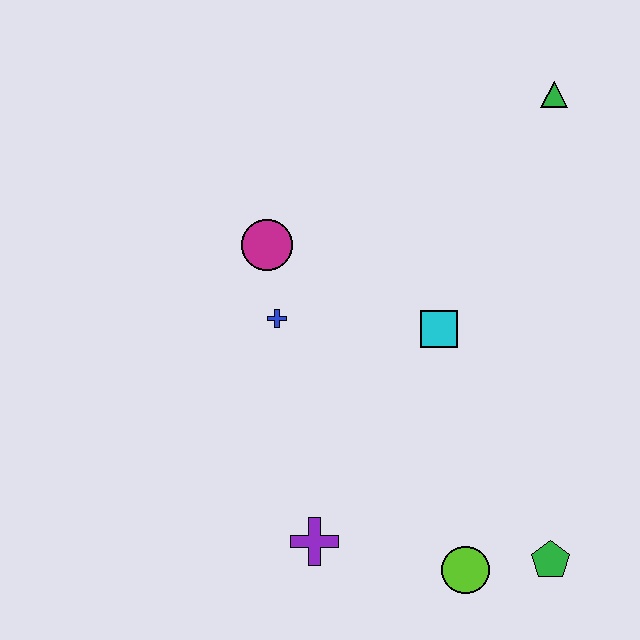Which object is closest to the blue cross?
The magenta circle is closest to the blue cross.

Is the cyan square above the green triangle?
No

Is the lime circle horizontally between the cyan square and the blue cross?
No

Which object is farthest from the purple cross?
The green triangle is farthest from the purple cross.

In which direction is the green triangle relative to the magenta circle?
The green triangle is to the right of the magenta circle.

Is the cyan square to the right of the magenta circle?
Yes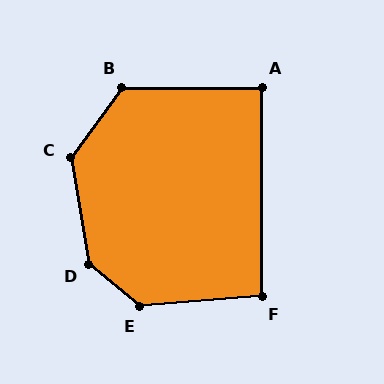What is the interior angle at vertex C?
Approximately 135 degrees (obtuse).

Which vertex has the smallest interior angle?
A, at approximately 90 degrees.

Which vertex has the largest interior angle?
D, at approximately 139 degrees.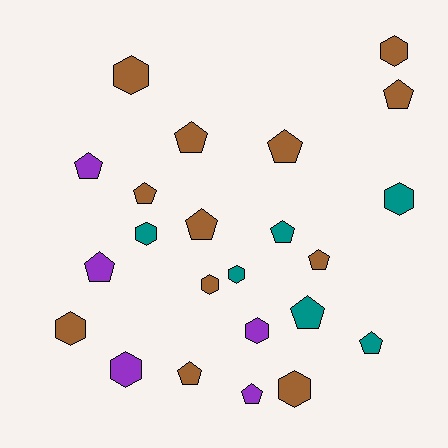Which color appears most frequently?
Brown, with 12 objects.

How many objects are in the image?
There are 23 objects.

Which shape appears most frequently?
Pentagon, with 13 objects.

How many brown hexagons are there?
There are 5 brown hexagons.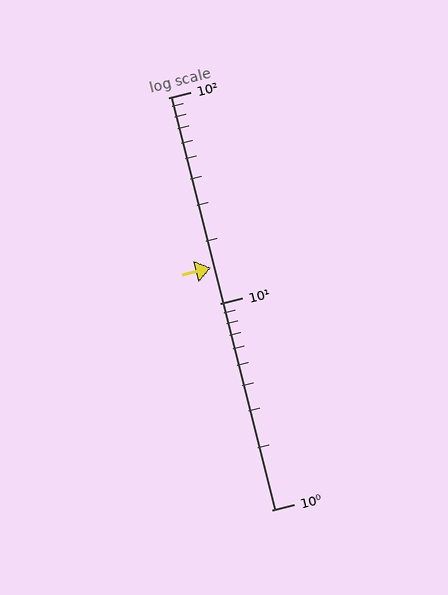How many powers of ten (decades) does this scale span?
The scale spans 2 decades, from 1 to 100.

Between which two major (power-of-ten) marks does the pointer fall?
The pointer is between 10 and 100.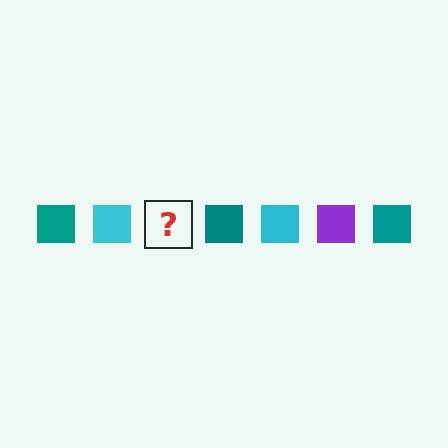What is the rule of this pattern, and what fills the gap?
The rule is that the pattern cycles through teal, cyan, purple squares. The gap should be filled with a purple square.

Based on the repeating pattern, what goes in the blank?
The blank should be a purple square.